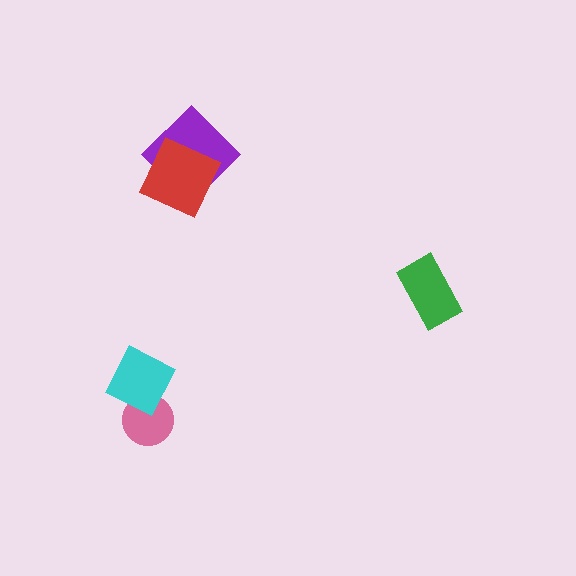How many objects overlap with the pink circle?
1 object overlaps with the pink circle.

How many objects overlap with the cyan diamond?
1 object overlaps with the cyan diamond.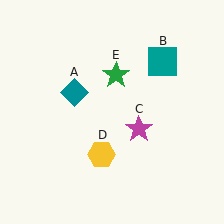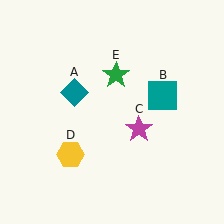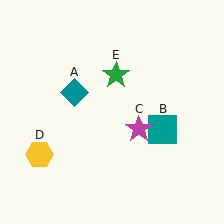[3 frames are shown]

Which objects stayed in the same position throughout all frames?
Teal diamond (object A) and magenta star (object C) and green star (object E) remained stationary.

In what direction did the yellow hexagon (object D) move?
The yellow hexagon (object D) moved left.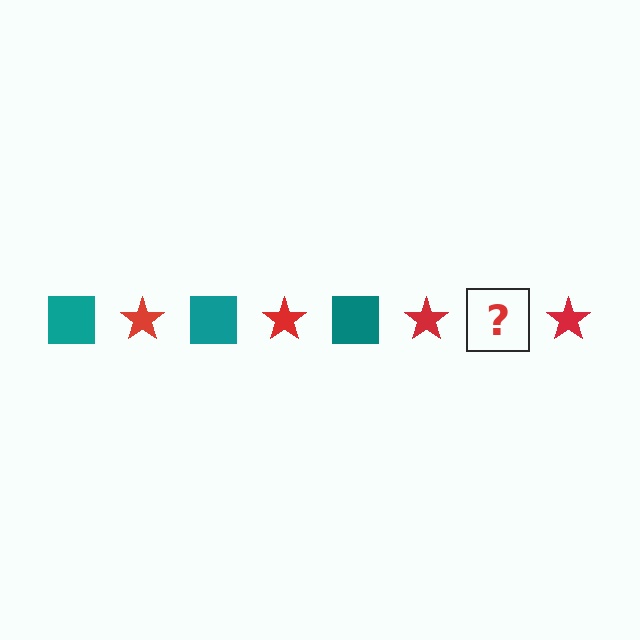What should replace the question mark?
The question mark should be replaced with a teal square.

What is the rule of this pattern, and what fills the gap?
The rule is that the pattern alternates between teal square and red star. The gap should be filled with a teal square.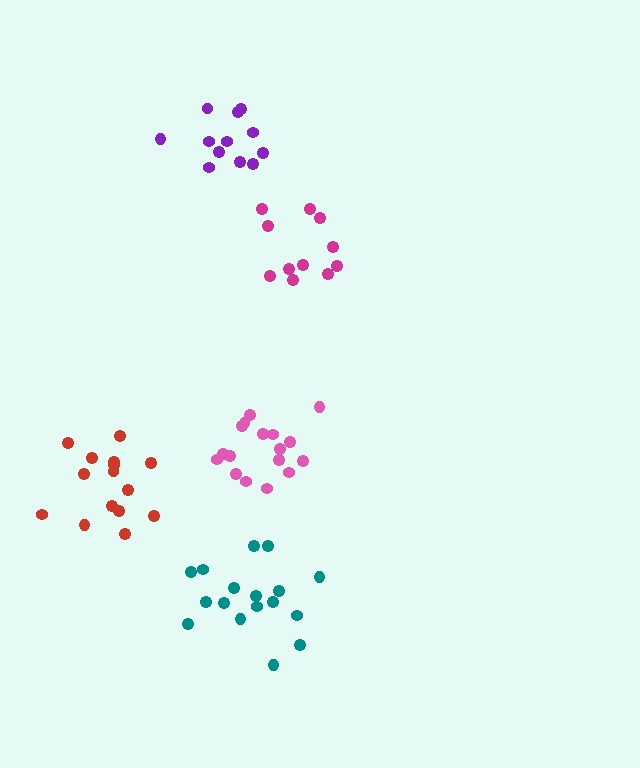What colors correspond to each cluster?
The clusters are colored: red, pink, teal, purple, magenta.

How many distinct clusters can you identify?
There are 5 distinct clusters.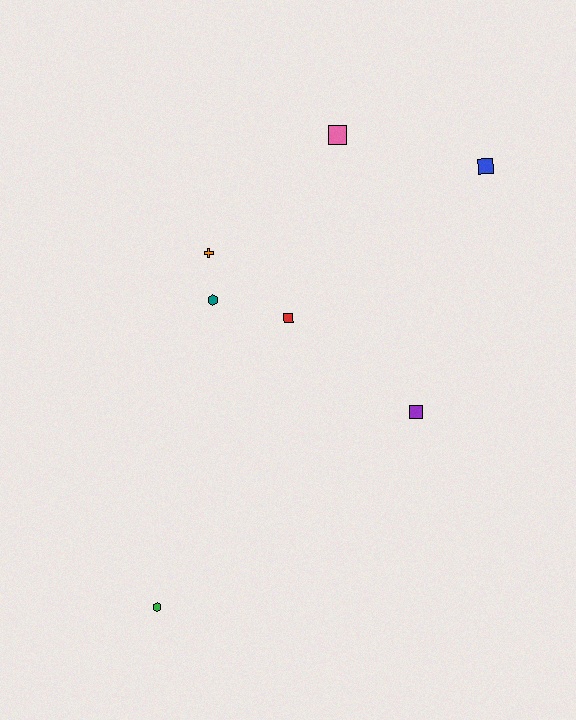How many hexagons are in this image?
There are 2 hexagons.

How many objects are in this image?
There are 7 objects.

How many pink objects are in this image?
There is 1 pink object.